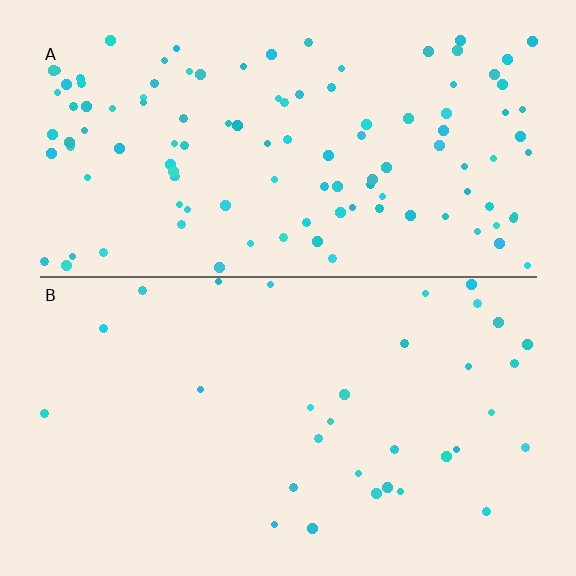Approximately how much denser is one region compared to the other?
Approximately 3.5× — region A over region B.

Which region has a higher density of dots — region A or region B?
A (the top).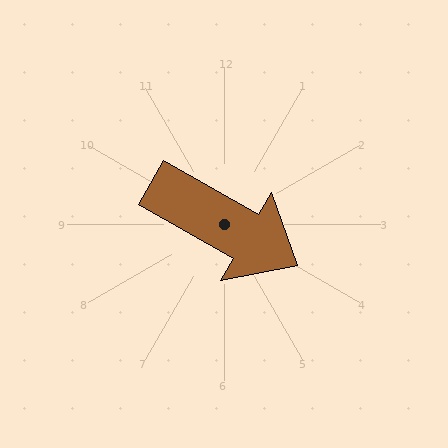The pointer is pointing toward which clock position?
Roughly 4 o'clock.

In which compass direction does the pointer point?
Southeast.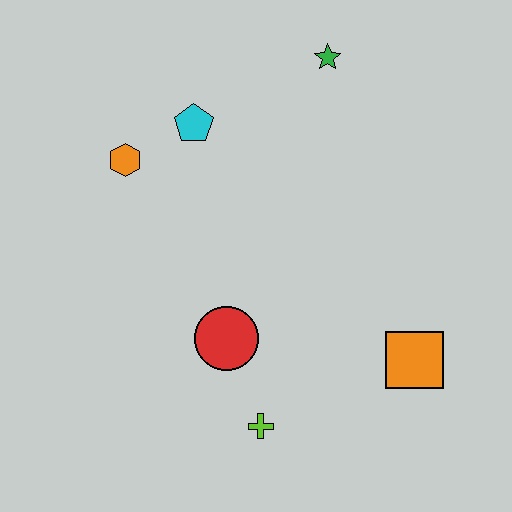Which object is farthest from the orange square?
The orange hexagon is farthest from the orange square.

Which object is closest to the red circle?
The lime cross is closest to the red circle.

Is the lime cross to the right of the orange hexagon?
Yes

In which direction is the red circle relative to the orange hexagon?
The red circle is below the orange hexagon.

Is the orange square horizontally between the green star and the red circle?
No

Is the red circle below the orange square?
No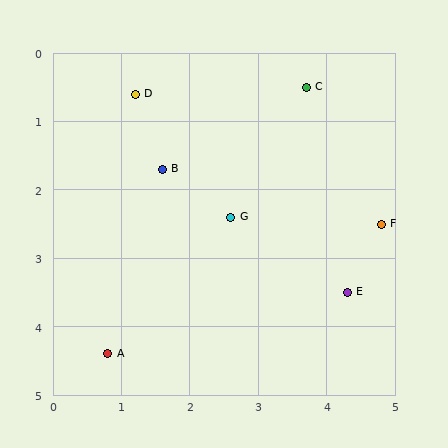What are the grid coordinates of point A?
Point A is at approximately (0.8, 4.4).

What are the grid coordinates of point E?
Point E is at approximately (4.3, 3.5).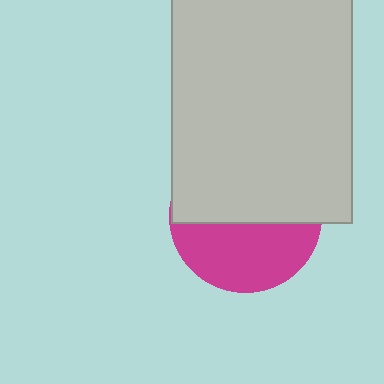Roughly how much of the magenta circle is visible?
A small part of it is visible (roughly 44%).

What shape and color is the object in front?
The object in front is a light gray rectangle.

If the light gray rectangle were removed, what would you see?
You would see the complete magenta circle.